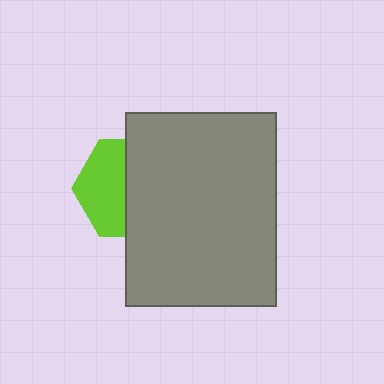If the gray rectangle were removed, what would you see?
You would see the complete lime hexagon.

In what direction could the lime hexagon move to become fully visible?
The lime hexagon could move left. That would shift it out from behind the gray rectangle entirely.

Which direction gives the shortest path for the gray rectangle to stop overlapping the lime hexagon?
Moving right gives the shortest separation.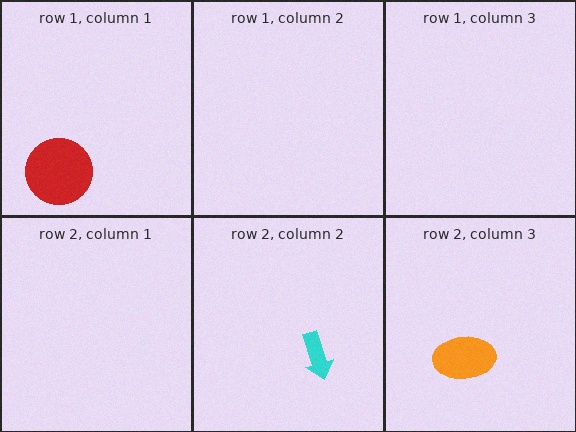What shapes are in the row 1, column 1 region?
The red circle.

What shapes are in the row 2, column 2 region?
The cyan arrow.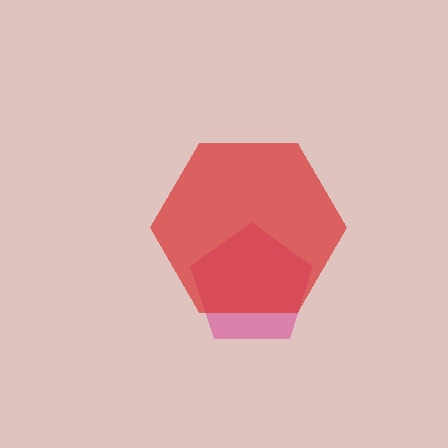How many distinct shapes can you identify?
There are 2 distinct shapes: a magenta pentagon, a red hexagon.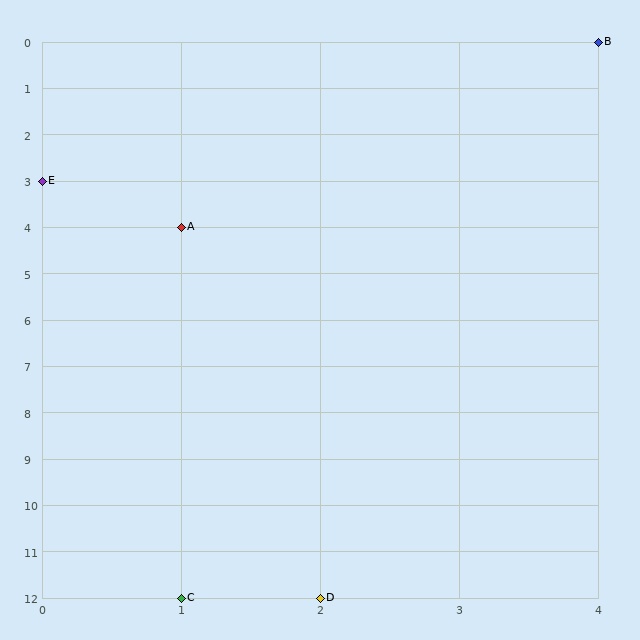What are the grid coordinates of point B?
Point B is at grid coordinates (4, 0).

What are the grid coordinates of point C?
Point C is at grid coordinates (1, 12).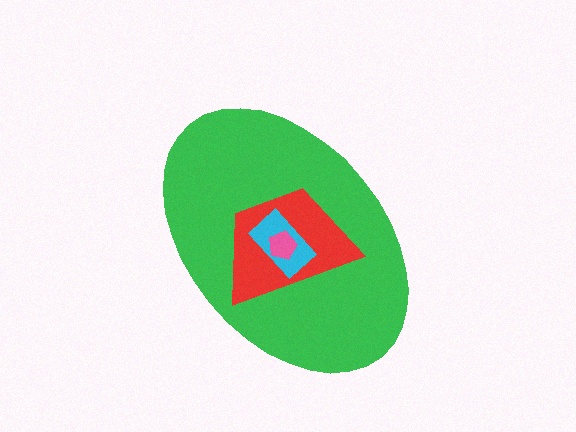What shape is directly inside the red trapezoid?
The cyan rectangle.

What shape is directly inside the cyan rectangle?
The pink pentagon.